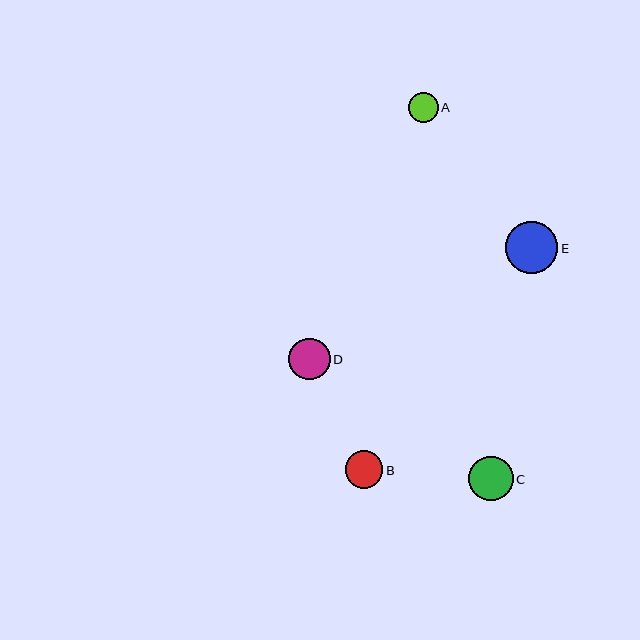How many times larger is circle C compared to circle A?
Circle C is approximately 1.5 times the size of circle A.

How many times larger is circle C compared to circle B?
Circle C is approximately 1.2 times the size of circle B.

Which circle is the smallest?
Circle A is the smallest with a size of approximately 30 pixels.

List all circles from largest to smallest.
From largest to smallest: E, C, D, B, A.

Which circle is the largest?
Circle E is the largest with a size of approximately 52 pixels.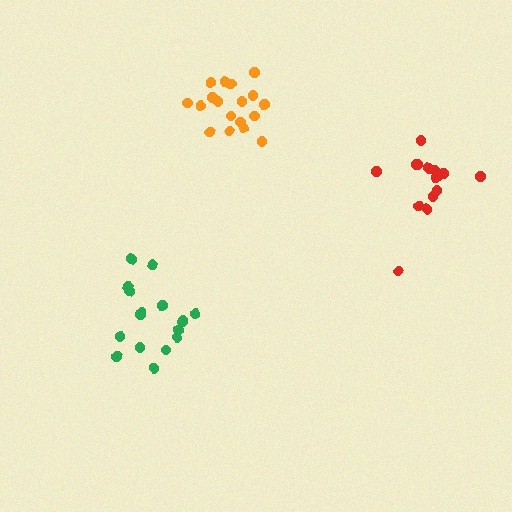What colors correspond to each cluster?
The clusters are colored: red, green, orange.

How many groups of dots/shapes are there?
There are 3 groups.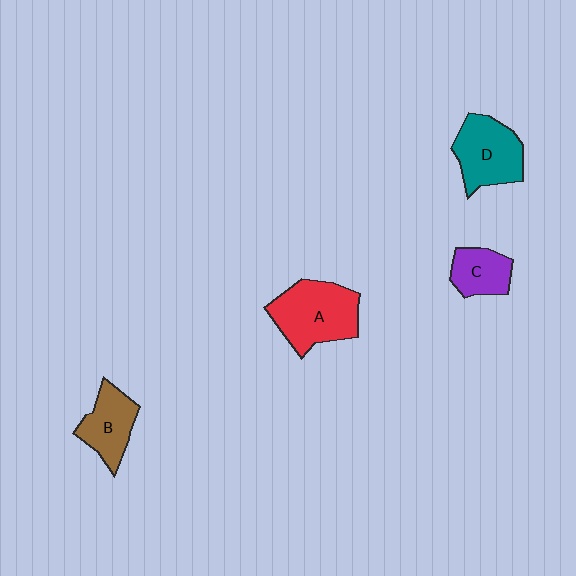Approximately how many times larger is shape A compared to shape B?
Approximately 1.5 times.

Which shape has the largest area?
Shape A (red).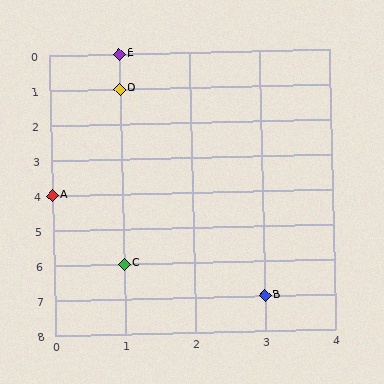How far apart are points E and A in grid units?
Points E and A are 1 column and 4 rows apart (about 4.1 grid units diagonally).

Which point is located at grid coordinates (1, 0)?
Point E is at (1, 0).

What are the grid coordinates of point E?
Point E is at grid coordinates (1, 0).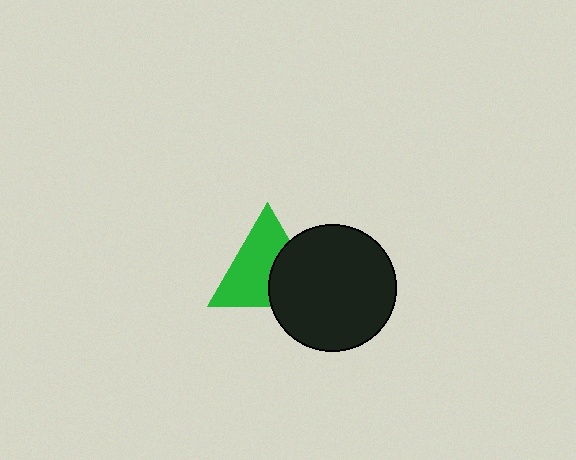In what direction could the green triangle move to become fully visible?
The green triangle could move left. That would shift it out from behind the black circle entirely.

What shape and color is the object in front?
The object in front is a black circle.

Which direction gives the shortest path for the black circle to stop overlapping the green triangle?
Moving right gives the shortest separation.